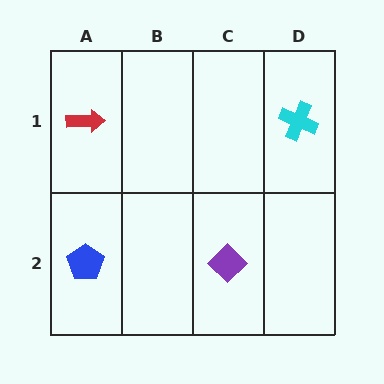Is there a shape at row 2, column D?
No, that cell is empty.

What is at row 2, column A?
A blue pentagon.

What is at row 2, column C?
A purple diamond.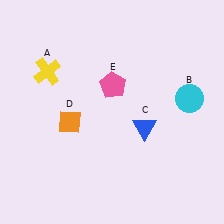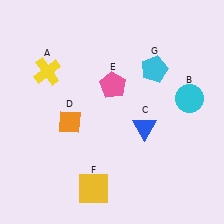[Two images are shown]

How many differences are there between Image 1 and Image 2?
There are 2 differences between the two images.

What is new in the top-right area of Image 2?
A cyan pentagon (G) was added in the top-right area of Image 2.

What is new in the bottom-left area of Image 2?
A yellow square (F) was added in the bottom-left area of Image 2.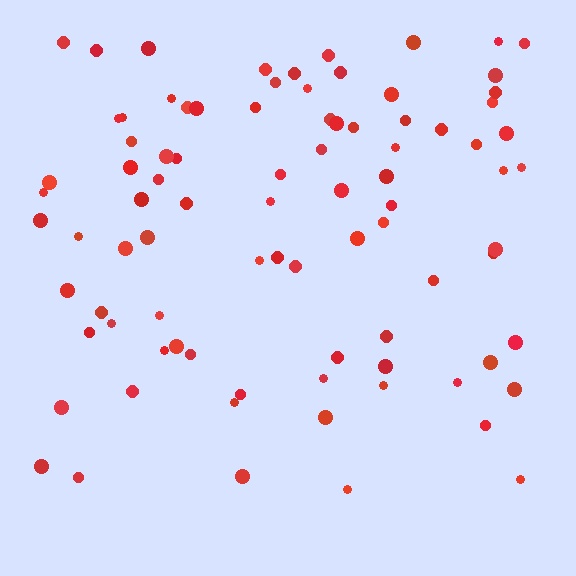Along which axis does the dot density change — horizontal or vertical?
Vertical.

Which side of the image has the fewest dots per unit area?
The bottom.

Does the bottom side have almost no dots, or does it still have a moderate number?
Still a moderate number, just noticeably fewer than the top.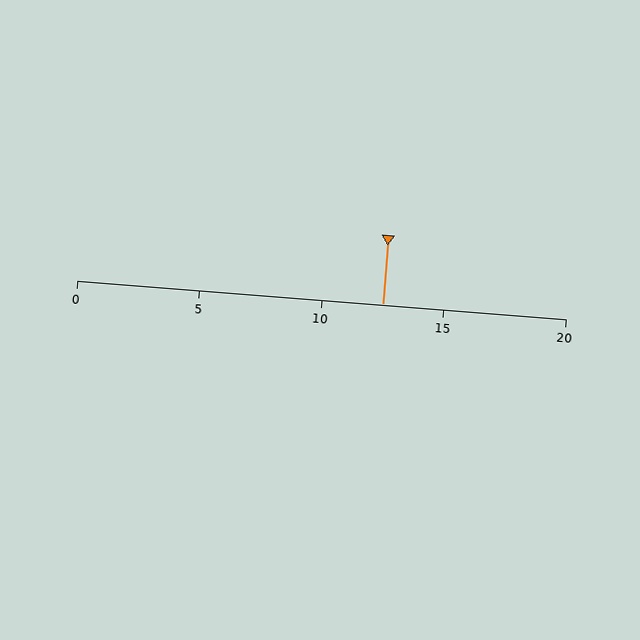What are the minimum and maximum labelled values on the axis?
The axis runs from 0 to 20.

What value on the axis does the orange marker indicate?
The marker indicates approximately 12.5.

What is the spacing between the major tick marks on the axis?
The major ticks are spaced 5 apart.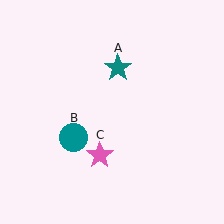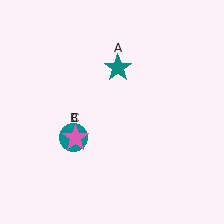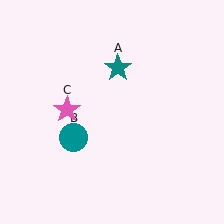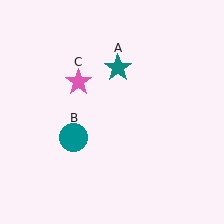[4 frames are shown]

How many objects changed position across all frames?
1 object changed position: pink star (object C).